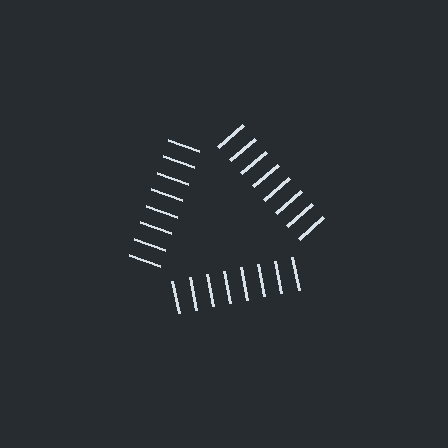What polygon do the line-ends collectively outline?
An illusory triangle — the line segments terminate on its edges but no continuous stroke is drawn.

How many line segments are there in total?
24 — 8 along each of the 3 edges.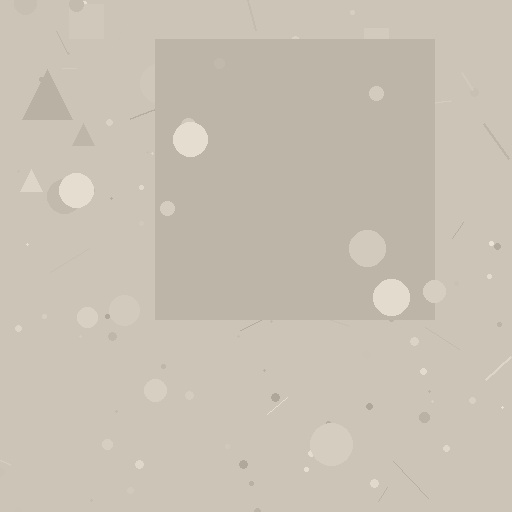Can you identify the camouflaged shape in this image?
The camouflaged shape is a square.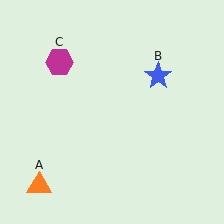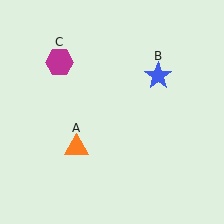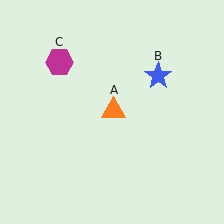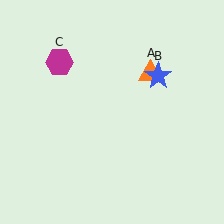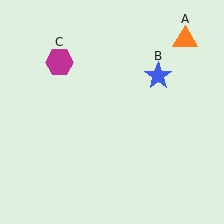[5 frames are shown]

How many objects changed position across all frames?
1 object changed position: orange triangle (object A).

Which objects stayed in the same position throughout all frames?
Blue star (object B) and magenta hexagon (object C) remained stationary.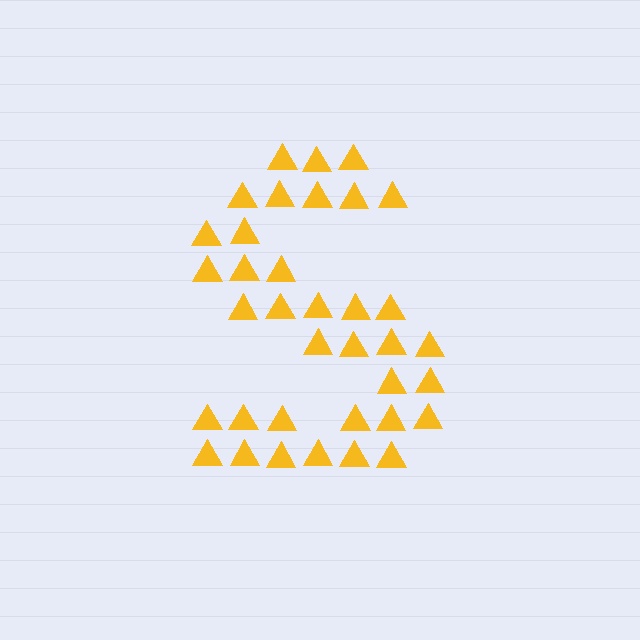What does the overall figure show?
The overall figure shows the letter S.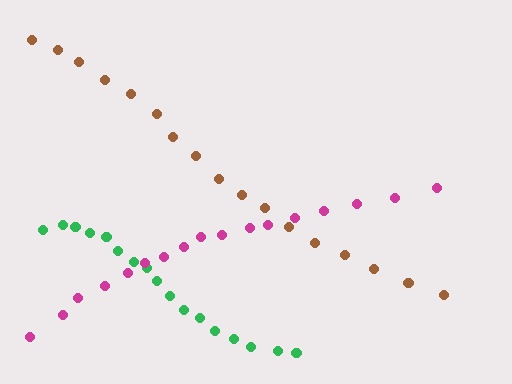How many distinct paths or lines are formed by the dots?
There are 3 distinct paths.